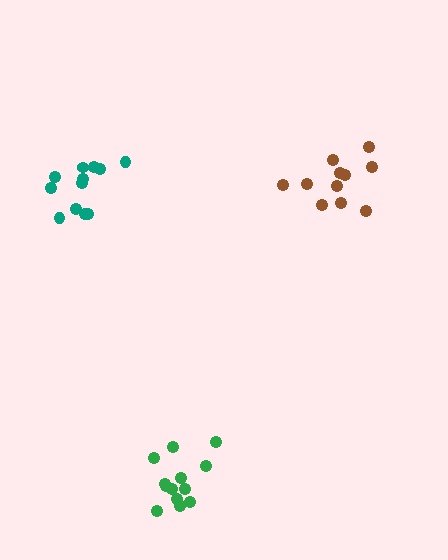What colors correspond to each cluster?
The clusters are colored: brown, green, teal.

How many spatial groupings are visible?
There are 3 spatial groupings.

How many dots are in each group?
Group 1: 11 dots, Group 2: 13 dots, Group 3: 12 dots (36 total).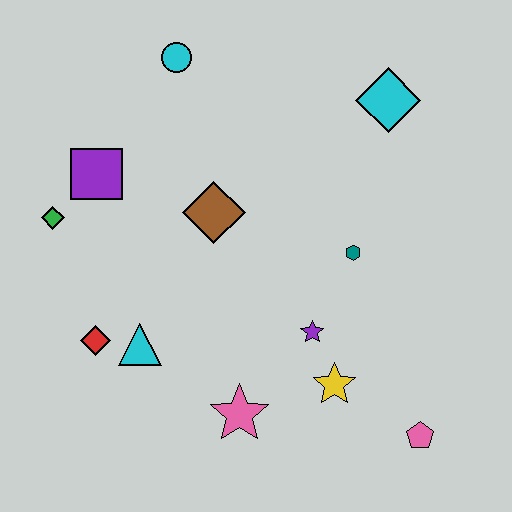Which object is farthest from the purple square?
The pink pentagon is farthest from the purple square.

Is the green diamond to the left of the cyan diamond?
Yes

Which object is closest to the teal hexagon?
The purple star is closest to the teal hexagon.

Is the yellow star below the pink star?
No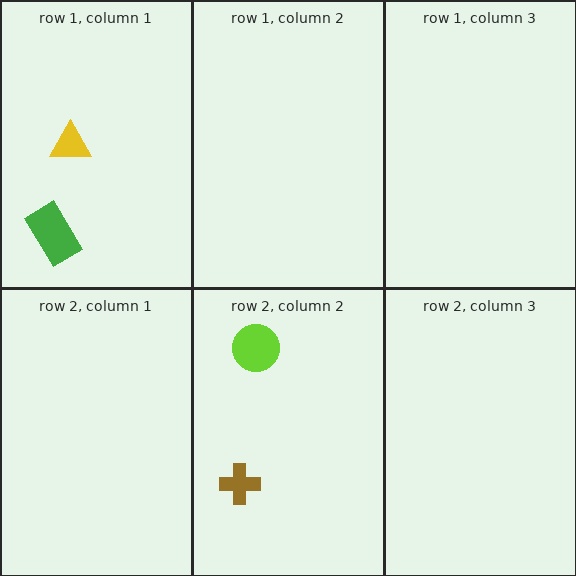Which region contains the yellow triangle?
The row 1, column 1 region.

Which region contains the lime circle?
The row 2, column 2 region.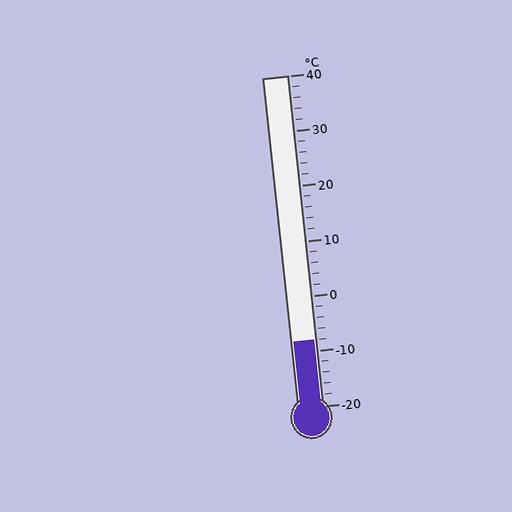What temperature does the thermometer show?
The thermometer shows approximately -8°C.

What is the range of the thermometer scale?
The thermometer scale ranges from -20°C to 40°C.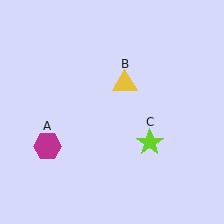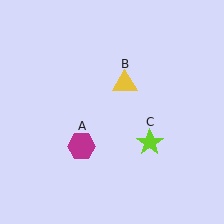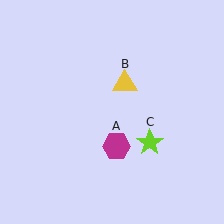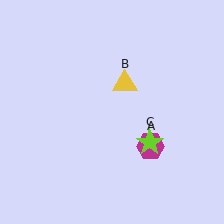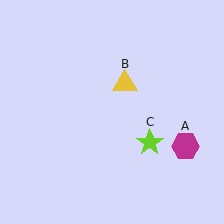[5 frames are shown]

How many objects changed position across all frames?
1 object changed position: magenta hexagon (object A).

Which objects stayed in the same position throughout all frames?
Yellow triangle (object B) and lime star (object C) remained stationary.